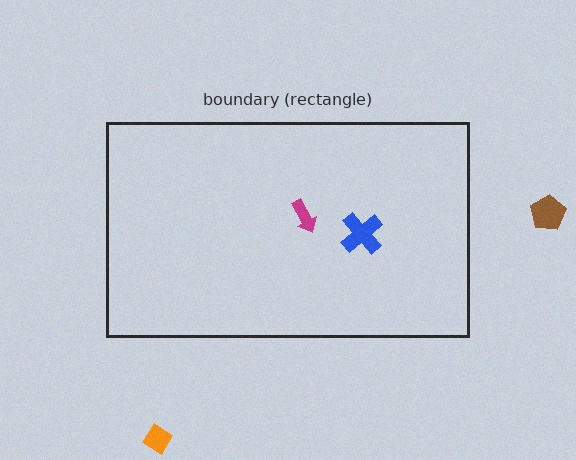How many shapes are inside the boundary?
2 inside, 2 outside.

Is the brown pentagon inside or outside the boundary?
Outside.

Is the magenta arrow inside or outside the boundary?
Inside.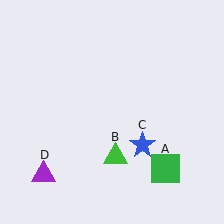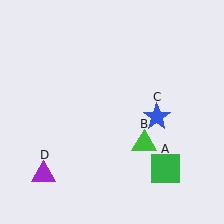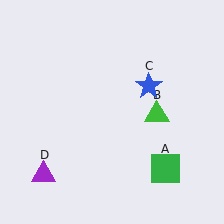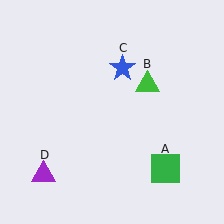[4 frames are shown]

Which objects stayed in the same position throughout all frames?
Green square (object A) and purple triangle (object D) remained stationary.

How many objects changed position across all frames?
2 objects changed position: green triangle (object B), blue star (object C).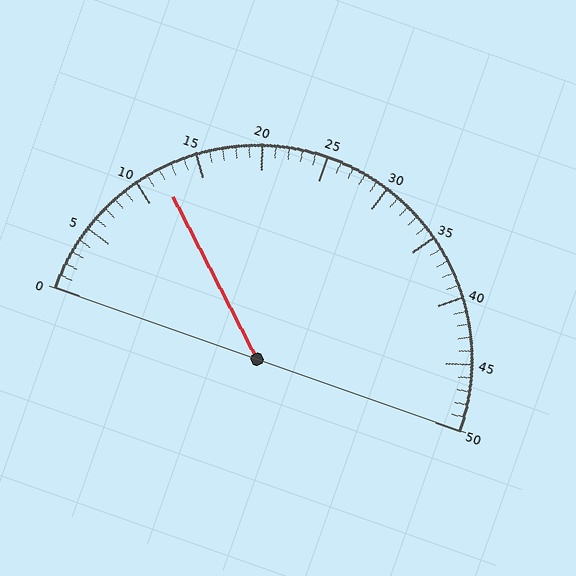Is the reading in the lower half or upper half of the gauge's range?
The reading is in the lower half of the range (0 to 50).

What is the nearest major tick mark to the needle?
The nearest major tick mark is 10.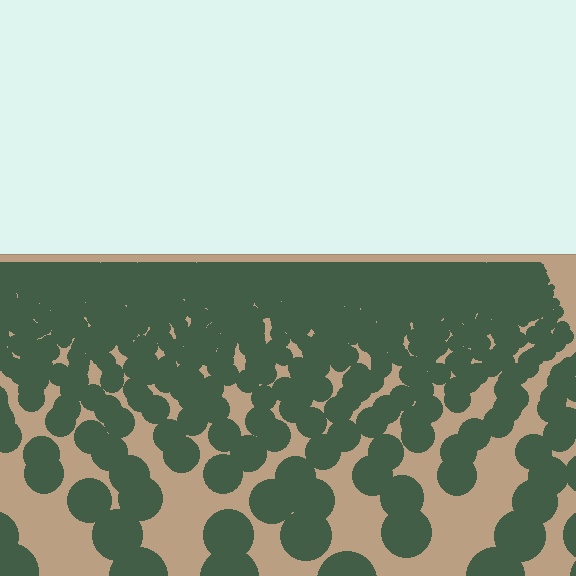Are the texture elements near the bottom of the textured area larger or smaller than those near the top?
Larger. Near the bottom, elements are closer to the viewer and appear at a bigger on-screen size.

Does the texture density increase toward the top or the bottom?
Density increases toward the top.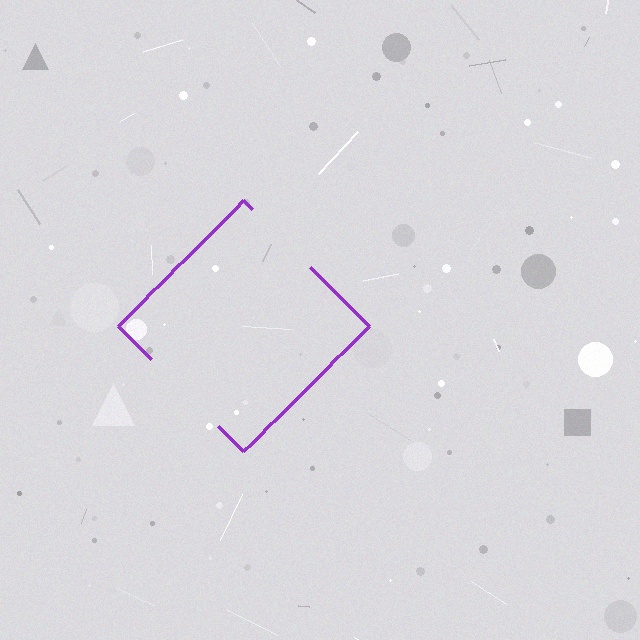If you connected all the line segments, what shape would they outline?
They would outline a diamond.